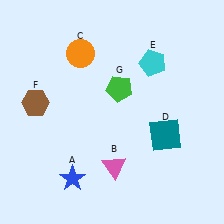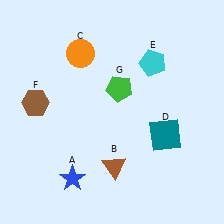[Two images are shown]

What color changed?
The triangle (B) changed from pink in Image 1 to brown in Image 2.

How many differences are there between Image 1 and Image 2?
There is 1 difference between the two images.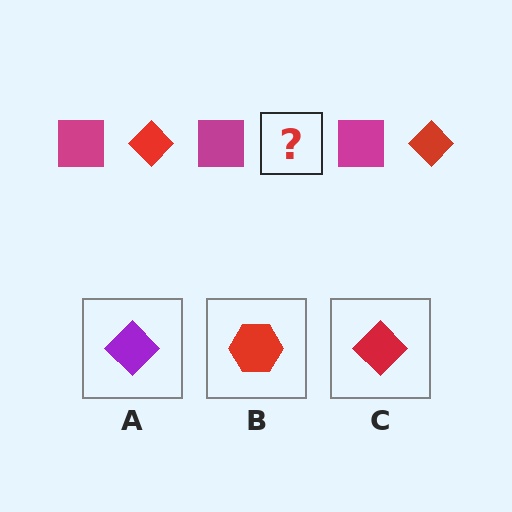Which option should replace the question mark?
Option C.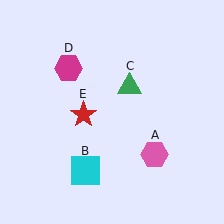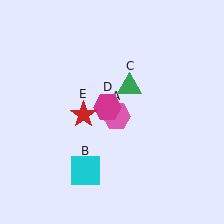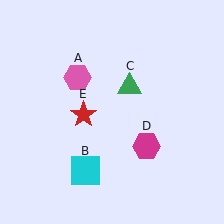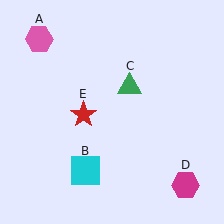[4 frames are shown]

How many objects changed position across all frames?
2 objects changed position: pink hexagon (object A), magenta hexagon (object D).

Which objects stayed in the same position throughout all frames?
Cyan square (object B) and green triangle (object C) and red star (object E) remained stationary.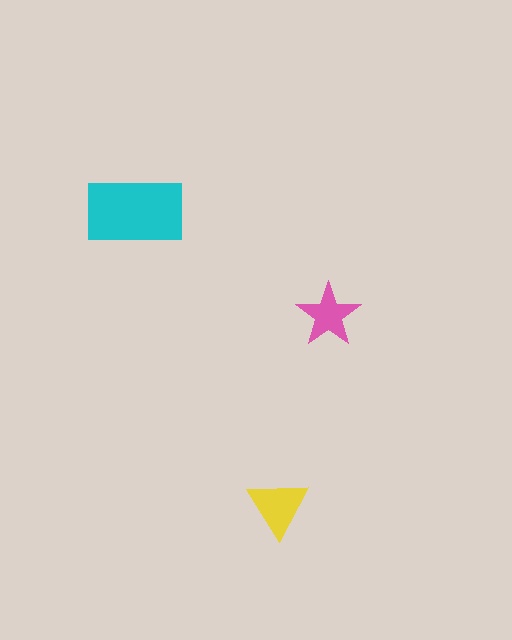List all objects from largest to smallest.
The cyan rectangle, the yellow triangle, the pink star.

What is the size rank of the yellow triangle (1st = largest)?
2nd.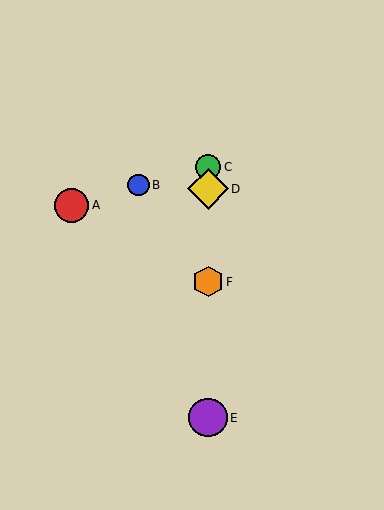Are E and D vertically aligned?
Yes, both are at x≈208.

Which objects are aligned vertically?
Objects C, D, E, F are aligned vertically.